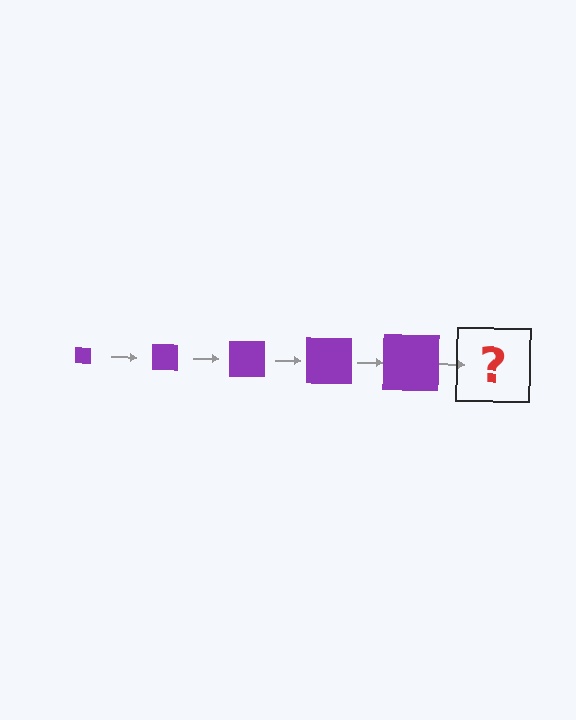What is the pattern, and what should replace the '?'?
The pattern is that the square gets progressively larger each step. The '?' should be a purple square, larger than the previous one.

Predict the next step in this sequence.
The next step is a purple square, larger than the previous one.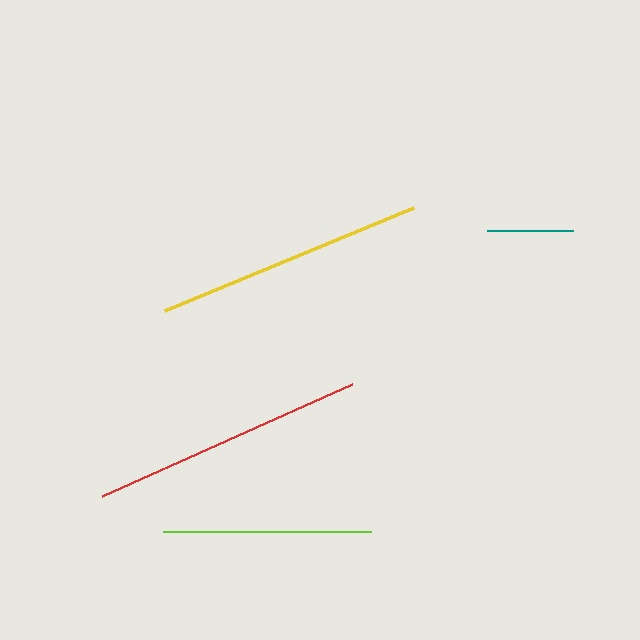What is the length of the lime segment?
The lime segment is approximately 208 pixels long.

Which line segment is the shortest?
The teal line is the shortest at approximately 87 pixels.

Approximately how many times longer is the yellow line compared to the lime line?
The yellow line is approximately 1.3 times the length of the lime line.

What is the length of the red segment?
The red segment is approximately 274 pixels long.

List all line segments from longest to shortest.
From longest to shortest: red, yellow, lime, teal.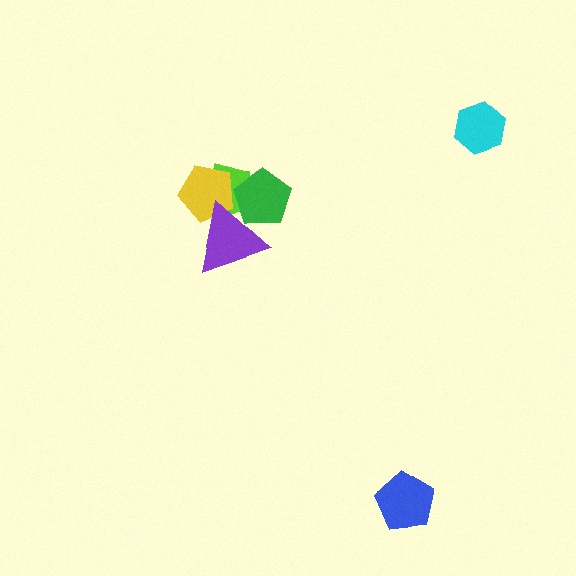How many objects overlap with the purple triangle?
3 objects overlap with the purple triangle.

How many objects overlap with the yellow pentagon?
2 objects overlap with the yellow pentagon.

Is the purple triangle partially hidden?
Yes, it is partially covered by another shape.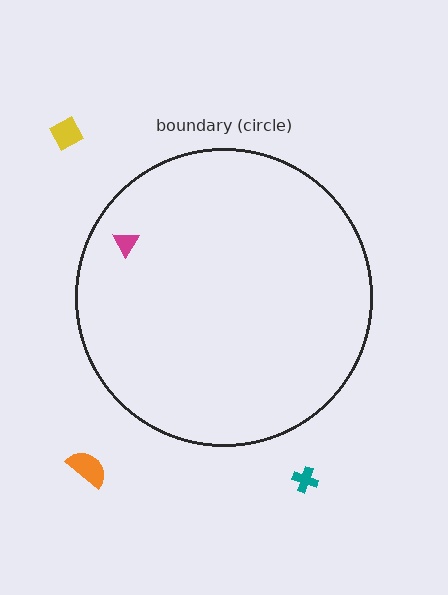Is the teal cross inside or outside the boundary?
Outside.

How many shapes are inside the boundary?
1 inside, 3 outside.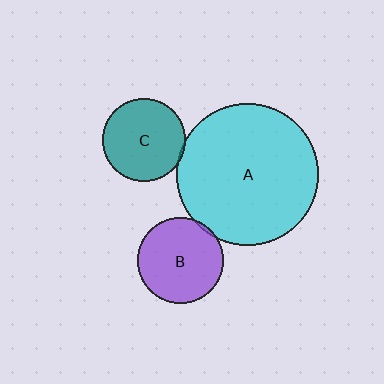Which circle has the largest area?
Circle A (cyan).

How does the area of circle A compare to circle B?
Approximately 2.7 times.